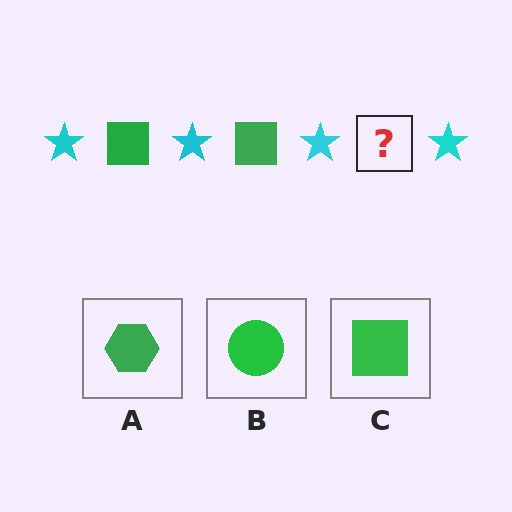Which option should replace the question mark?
Option C.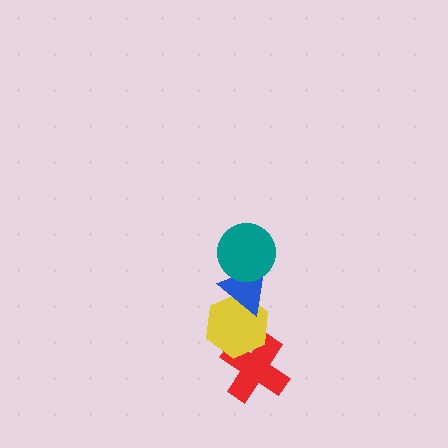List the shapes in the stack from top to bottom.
From top to bottom: the teal circle, the blue triangle, the yellow hexagon, the red cross.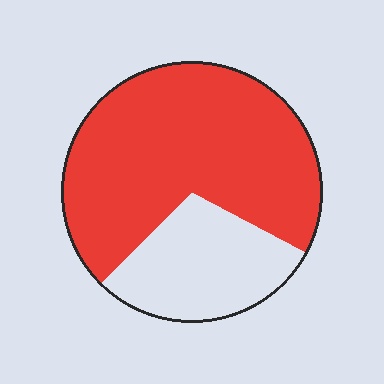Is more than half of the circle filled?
Yes.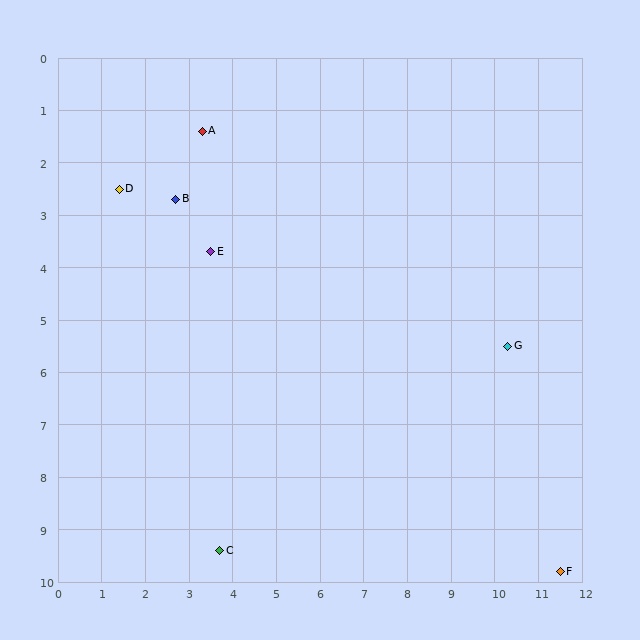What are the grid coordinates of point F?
Point F is at approximately (11.5, 9.8).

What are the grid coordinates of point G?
Point G is at approximately (10.3, 5.5).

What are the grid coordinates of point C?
Point C is at approximately (3.7, 9.4).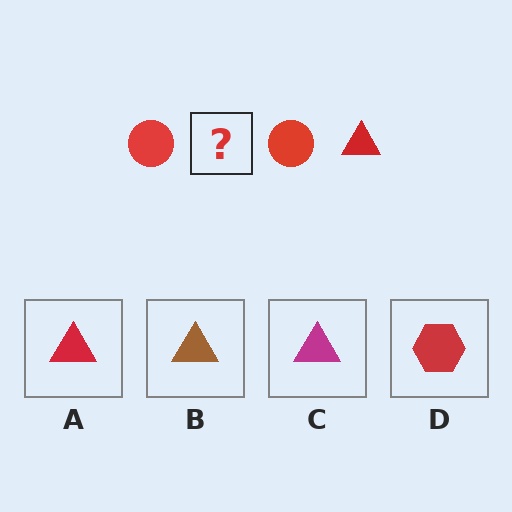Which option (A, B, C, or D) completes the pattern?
A.